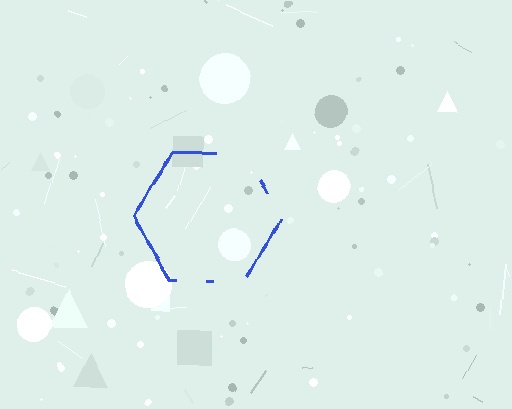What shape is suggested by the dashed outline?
The dashed outline suggests a hexagon.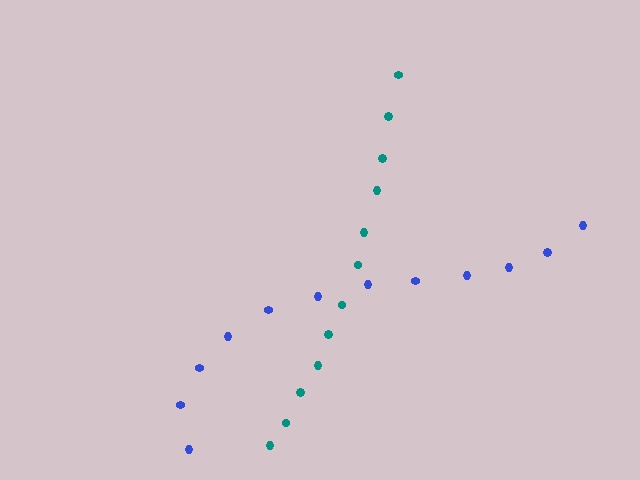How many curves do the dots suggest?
There are 2 distinct paths.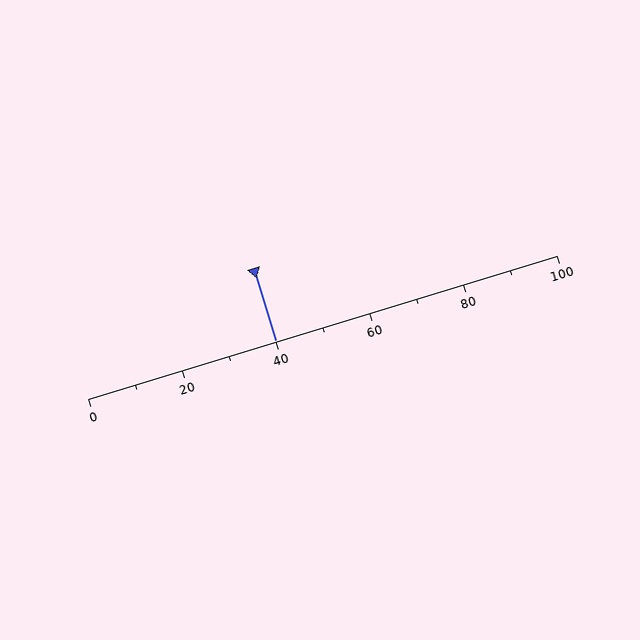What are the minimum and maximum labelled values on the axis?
The axis runs from 0 to 100.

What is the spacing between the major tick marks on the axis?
The major ticks are spaced 20 apart.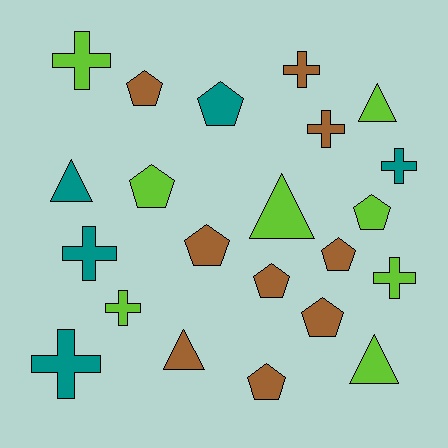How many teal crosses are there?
There are 3 teal crosses.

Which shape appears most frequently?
Pentagon, with 9 objects.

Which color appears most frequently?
Brown, with 9 objects.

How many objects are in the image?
There are 22 objects.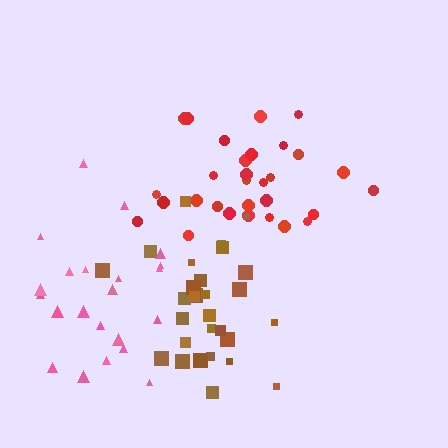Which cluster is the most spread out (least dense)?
Pink.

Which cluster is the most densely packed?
Red.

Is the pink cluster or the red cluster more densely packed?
Red.